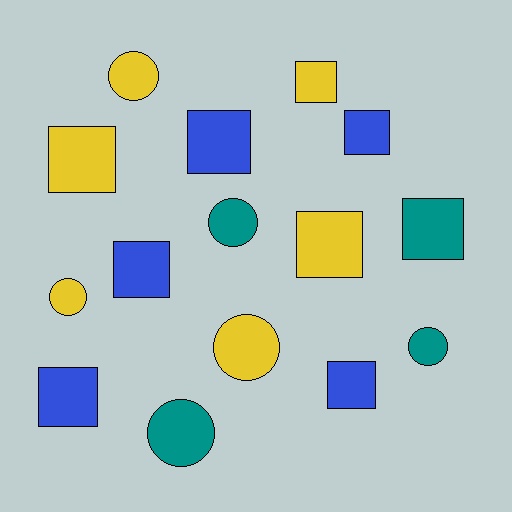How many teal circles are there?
There are 3 teal circles.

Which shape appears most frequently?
Square, with 9 objects.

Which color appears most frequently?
Yellow, with 6 objects.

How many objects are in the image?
There are 15 objects.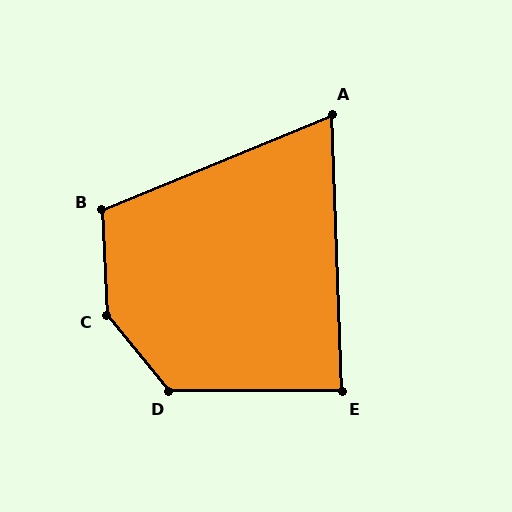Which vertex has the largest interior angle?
C, at approximately 143 degrees.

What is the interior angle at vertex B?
Approximately 110 degrees (obtuse).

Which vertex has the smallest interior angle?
A, at approximately 70 degrees.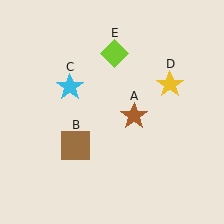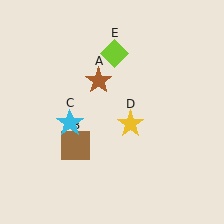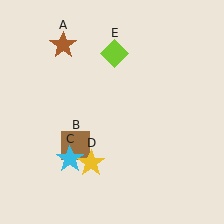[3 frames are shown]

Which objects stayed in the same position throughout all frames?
Brown square (object B) and lime diamond (object E) remained stationary.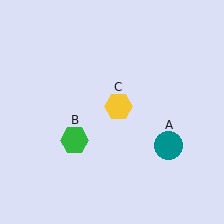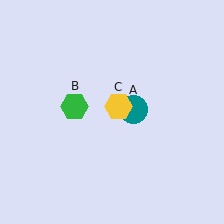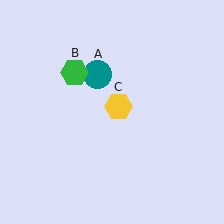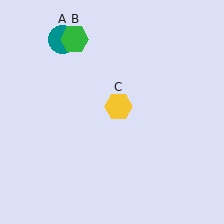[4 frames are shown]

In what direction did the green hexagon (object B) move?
The green hexagon (object B) moved up.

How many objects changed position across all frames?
2 objects changed position: teal circle (object A), green hexagon (object B).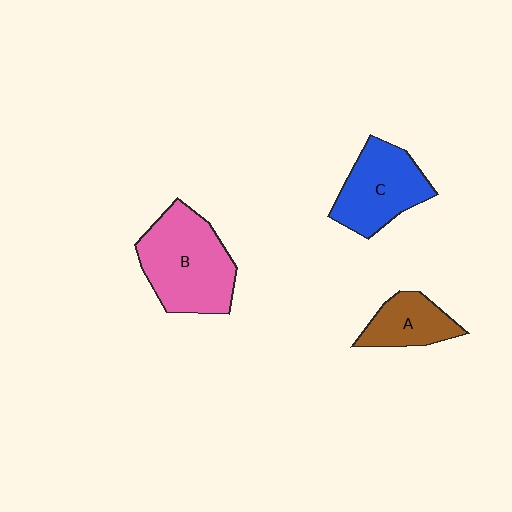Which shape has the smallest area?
Shape A (brown).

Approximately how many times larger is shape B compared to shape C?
Approximately 1.3 times.